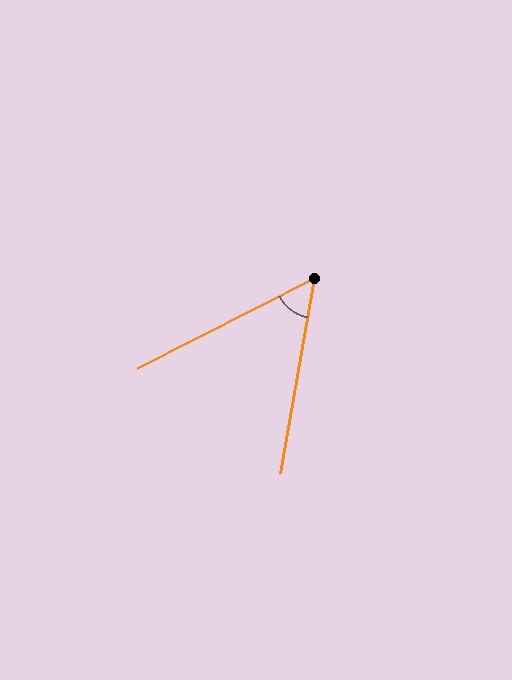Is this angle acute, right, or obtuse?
It is acute.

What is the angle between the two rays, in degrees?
Approximately 53 degrees.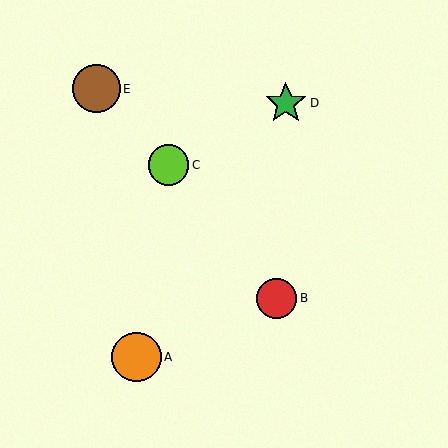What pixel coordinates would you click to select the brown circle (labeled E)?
Click at (96, 89) to select the brown circle E.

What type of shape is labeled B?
Shape B is a red circle.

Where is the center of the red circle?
The center of the red circle is at (277, 298).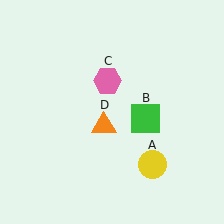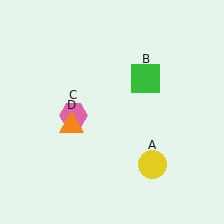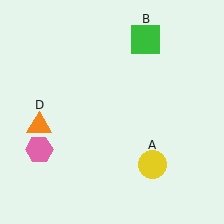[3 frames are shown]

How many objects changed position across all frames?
3 objects changed position: green square (object B), pink hexagon (object C), orange triangle (object D).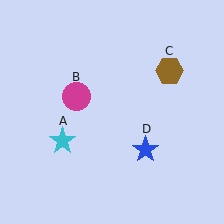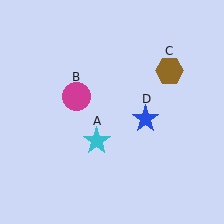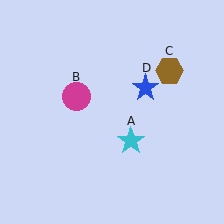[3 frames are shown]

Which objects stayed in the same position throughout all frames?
Magenta circle (object B) and brown hexagon (object C) remained stationary.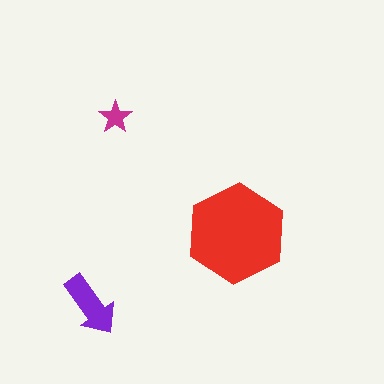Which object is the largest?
The red hexagon.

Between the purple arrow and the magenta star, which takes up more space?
The purple arrow.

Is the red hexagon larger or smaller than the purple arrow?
Larger.